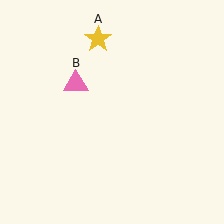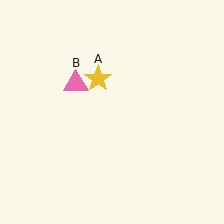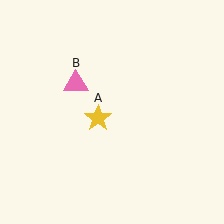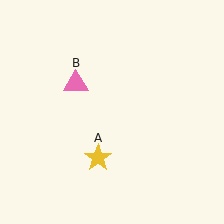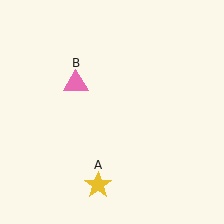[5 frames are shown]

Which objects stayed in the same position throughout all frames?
Pink triangle (object B) remained stationary.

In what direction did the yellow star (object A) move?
The yellow star (object A) moved down.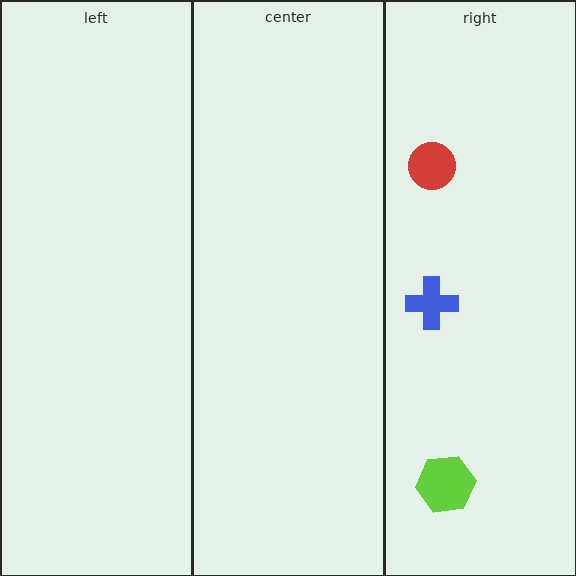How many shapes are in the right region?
3.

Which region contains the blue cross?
The right region.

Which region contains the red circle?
The right region.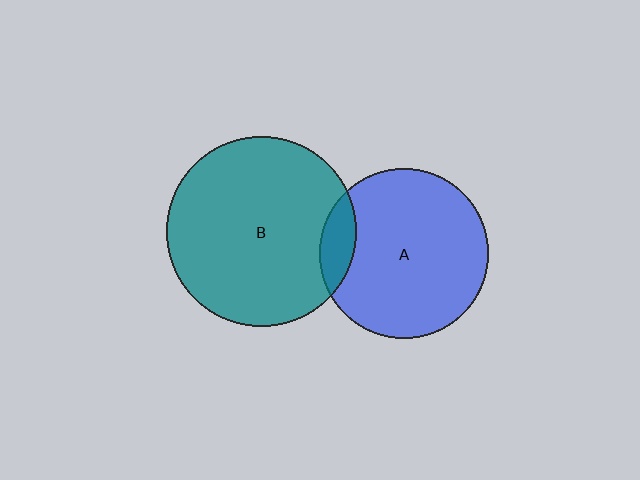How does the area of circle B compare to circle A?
Approximately 1.3 times.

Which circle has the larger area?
Circle B (teal).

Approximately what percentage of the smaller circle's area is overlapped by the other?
Approximately 10%.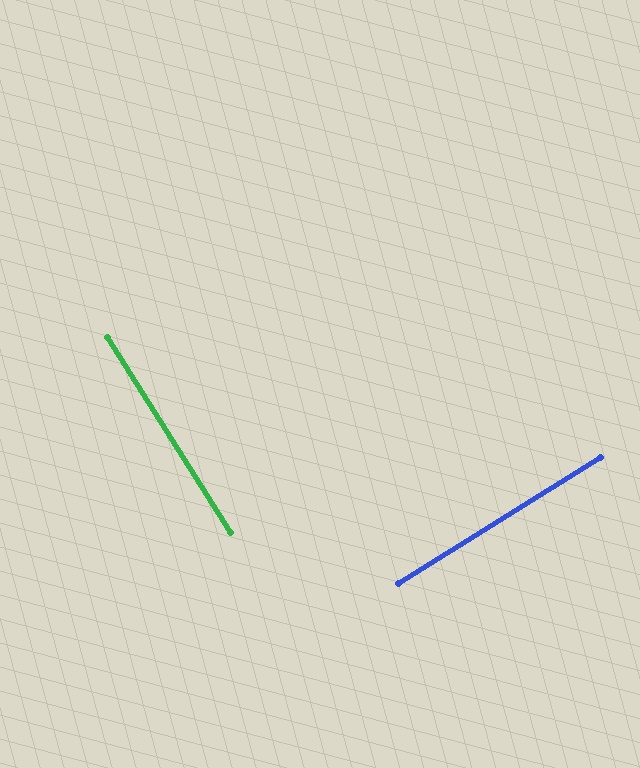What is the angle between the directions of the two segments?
Approximately 90 degrees.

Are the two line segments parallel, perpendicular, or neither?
Perpendicular — they meet at approximately 90°.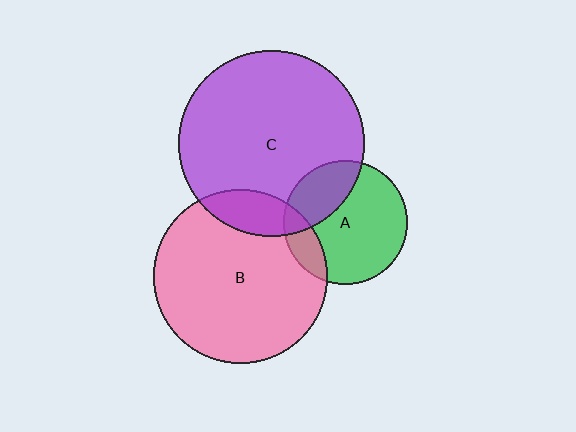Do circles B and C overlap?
Yes.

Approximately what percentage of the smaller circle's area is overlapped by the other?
Approximately 15%.